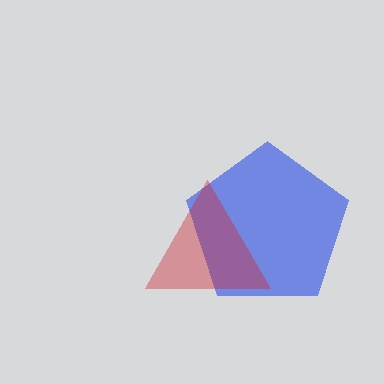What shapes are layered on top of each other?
The layered shapes are: a blue pentagon, a red triangle.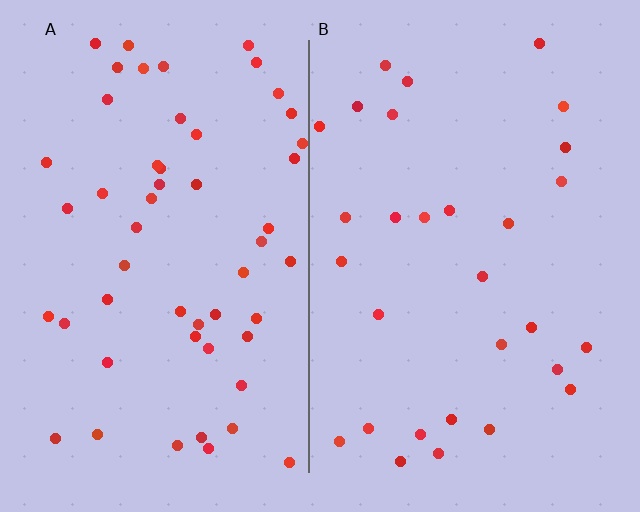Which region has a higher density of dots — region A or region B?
A (the left).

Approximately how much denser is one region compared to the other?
Approximately 1.8× — region A over region B.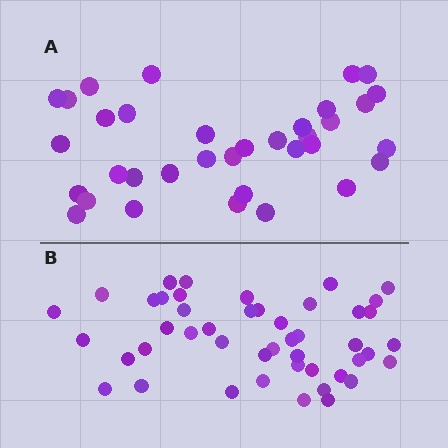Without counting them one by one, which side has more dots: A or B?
Region B (the bottom region) has more dots.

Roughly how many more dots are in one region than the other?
Region B has roughly 12 or so more dots than region A.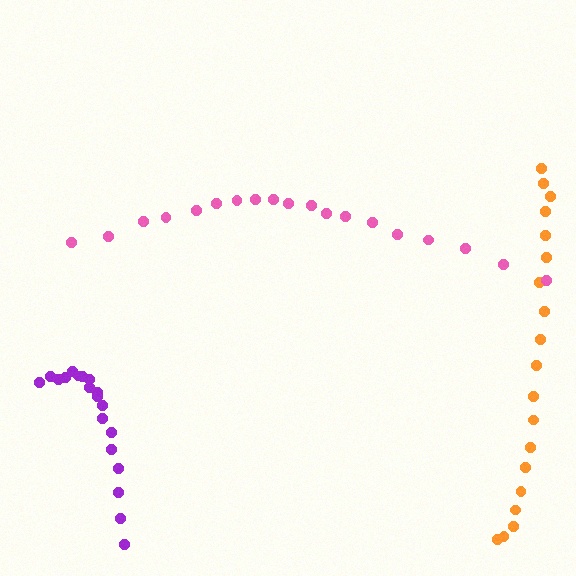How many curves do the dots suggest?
There are 3 distinct paths.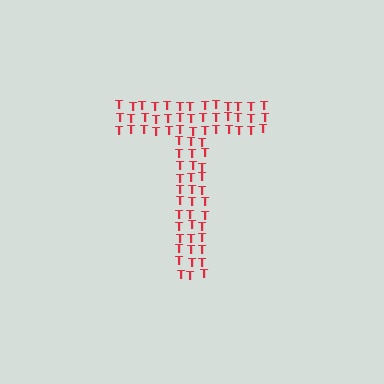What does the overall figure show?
The overall figure shows the letter T.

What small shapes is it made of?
It is made of small letter T's.